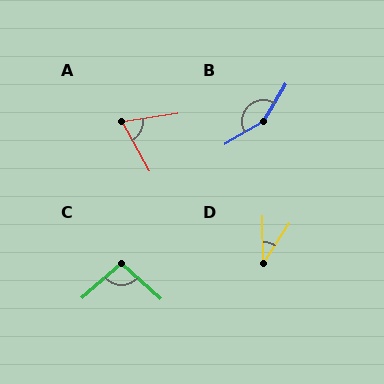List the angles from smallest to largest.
D (34°), A (69°), C (97°), B (152°).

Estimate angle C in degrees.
Approximately 97 degrees.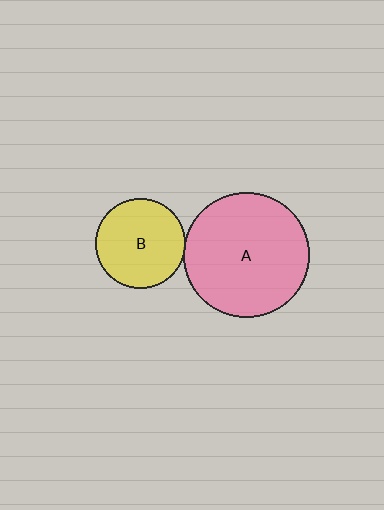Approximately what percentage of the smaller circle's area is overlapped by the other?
Approximately 5%.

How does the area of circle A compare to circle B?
Approximately 1.9 times.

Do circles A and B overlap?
Yes.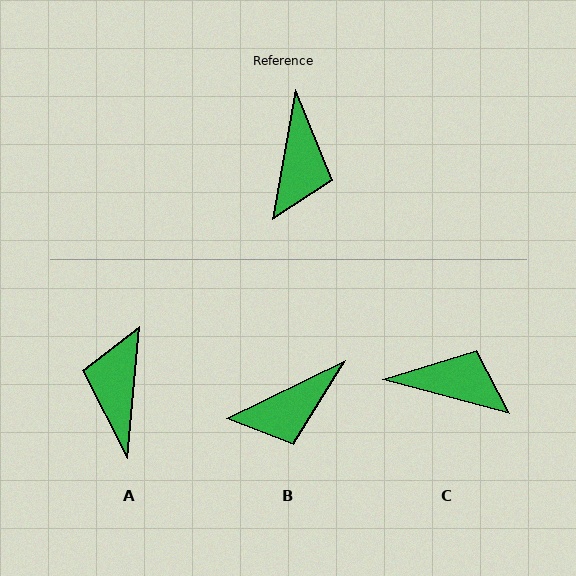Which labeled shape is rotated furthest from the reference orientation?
A, about 175 degrees away.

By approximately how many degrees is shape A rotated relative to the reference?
Approximately 175 degrees clockwise.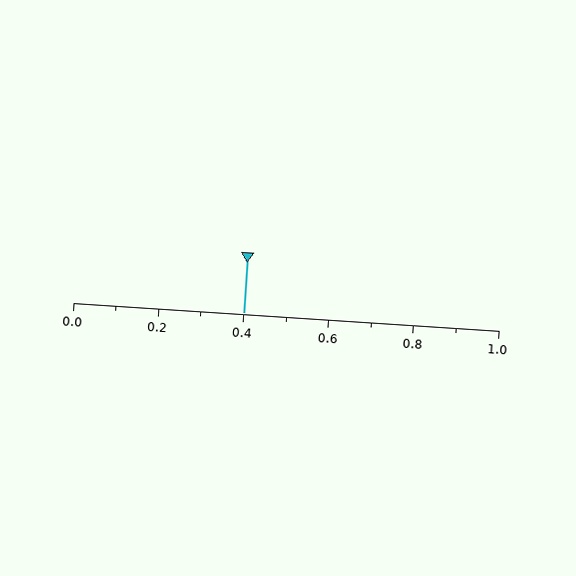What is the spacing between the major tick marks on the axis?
The major ticks are spaced 0.2 apart.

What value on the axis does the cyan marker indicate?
The marker indicates approximately 0.4.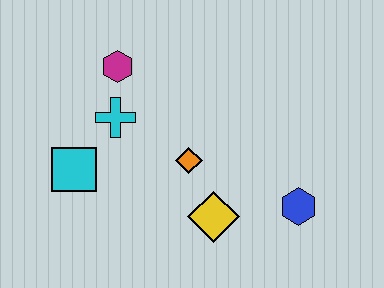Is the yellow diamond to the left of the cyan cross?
No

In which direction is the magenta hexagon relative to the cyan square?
The magenta hexagon is above the cyan square.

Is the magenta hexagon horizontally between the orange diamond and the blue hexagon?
No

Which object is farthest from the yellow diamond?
The magenta hexagon is farthest from the yellow diamond.